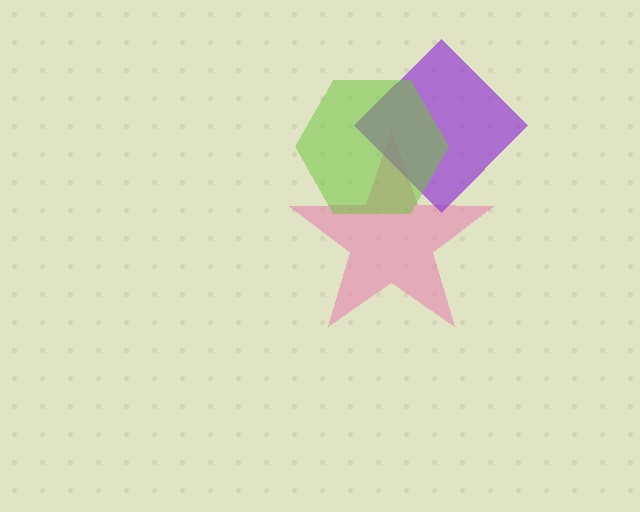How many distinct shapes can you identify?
There are 3 distinct shapes: a pink star, a purple diamond, a lime hexagon.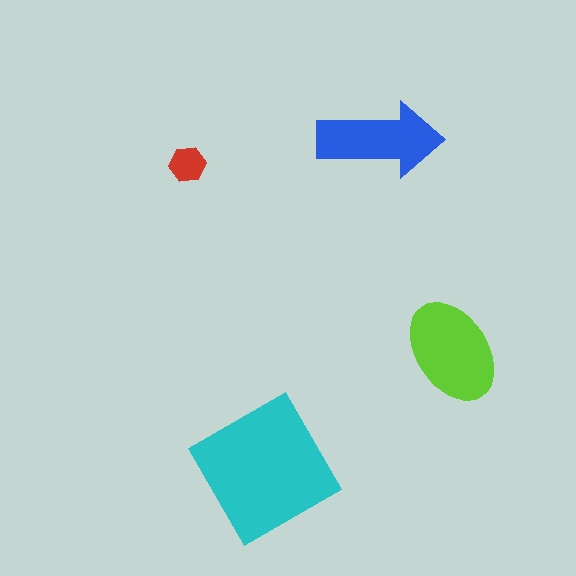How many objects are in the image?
There are 4 objects in the image.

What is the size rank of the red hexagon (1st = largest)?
4th.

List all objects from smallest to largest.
The red hexagon, the blue arrow, the lime ellipse, the cyan square.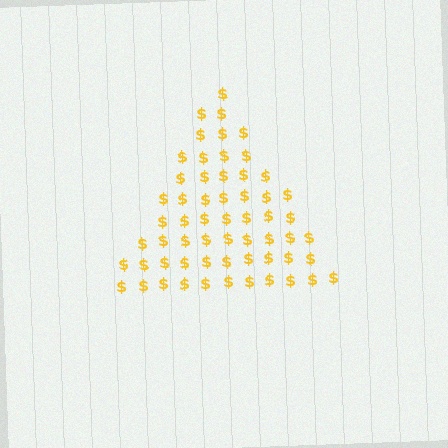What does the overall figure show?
The overall figure shows a triangle.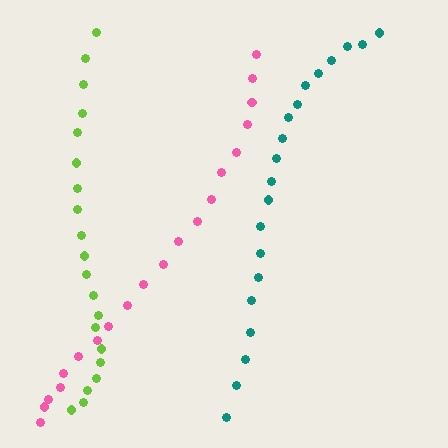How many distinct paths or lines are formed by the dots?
There are 3 distinct paths.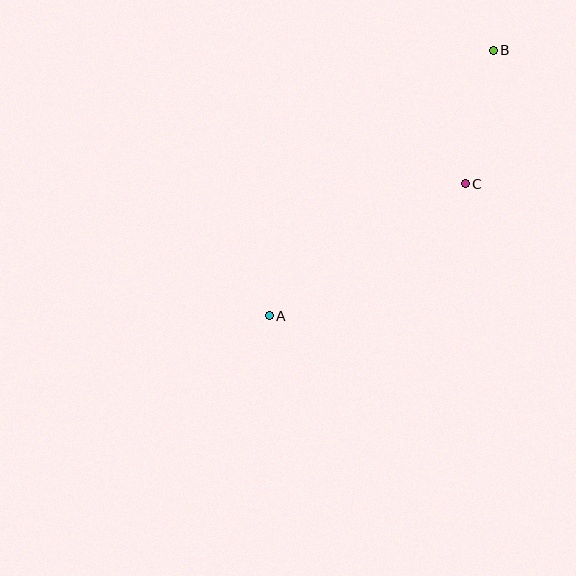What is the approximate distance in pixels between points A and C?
The distance between A and C is approximately 236 pixels.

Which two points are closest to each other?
Points B and C are closest to each other.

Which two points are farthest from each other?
Points A and B are farthest from each other.